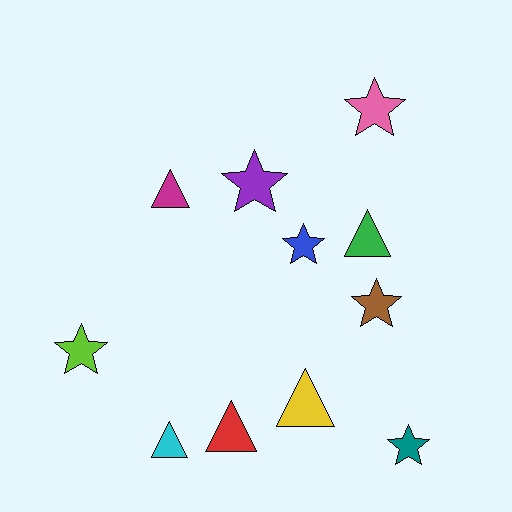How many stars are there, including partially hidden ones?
There are 6 stars.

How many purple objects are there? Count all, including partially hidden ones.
There is 1 purple object.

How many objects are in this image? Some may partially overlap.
There are 11 objects.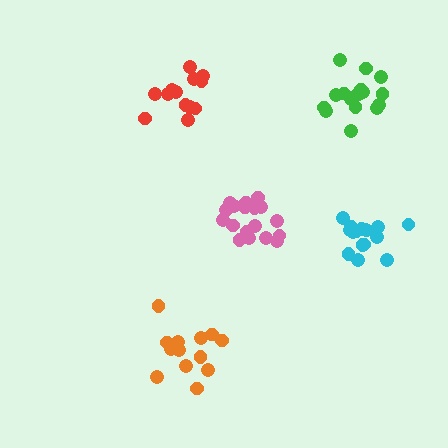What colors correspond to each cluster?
The clusters are colored: orange, red, green, pink, cyan.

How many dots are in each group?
Group 1: 13 dots, Group 2: 13 dots, Group 3: 17 dots, Group 4: 18 dots, Group 5: 16 dots (77 total).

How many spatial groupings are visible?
There are 5 spatial groupings.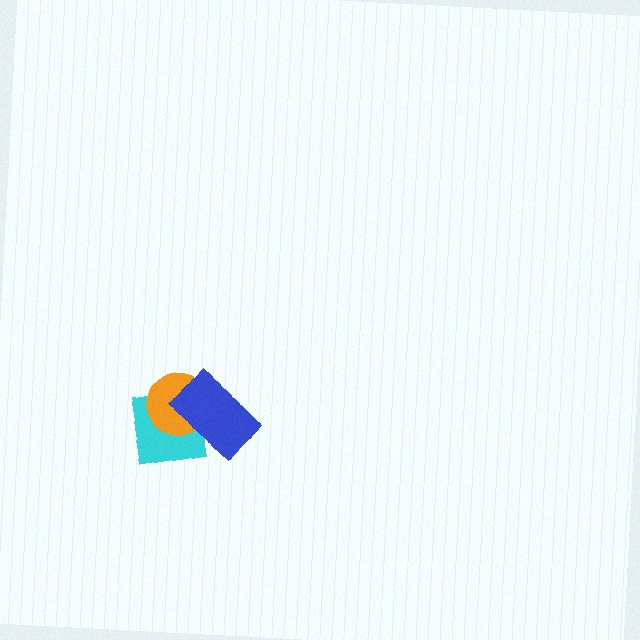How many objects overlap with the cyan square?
2 objects overlap with the cyan square.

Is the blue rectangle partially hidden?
No, no other shape covers it.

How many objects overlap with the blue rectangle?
2 objects overlap with the blue rectangle.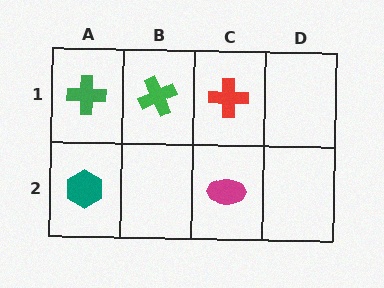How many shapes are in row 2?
2 shapes.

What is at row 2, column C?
A magenta ellipse.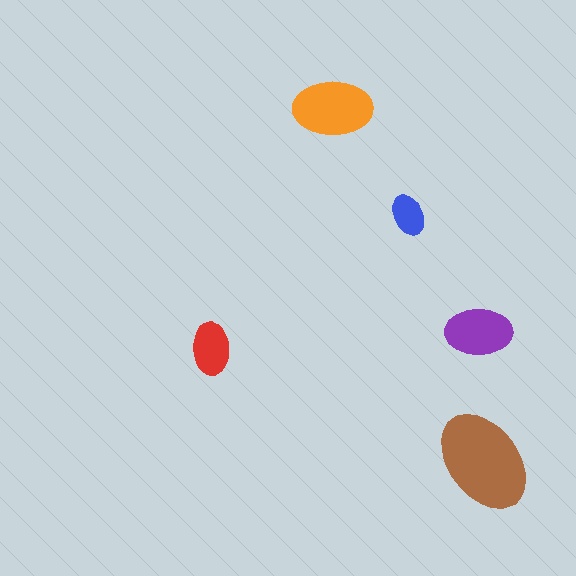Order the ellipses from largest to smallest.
the brown one, the orange one, the purple one, the red one, the blue one.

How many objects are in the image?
There are 5 objects in the image.